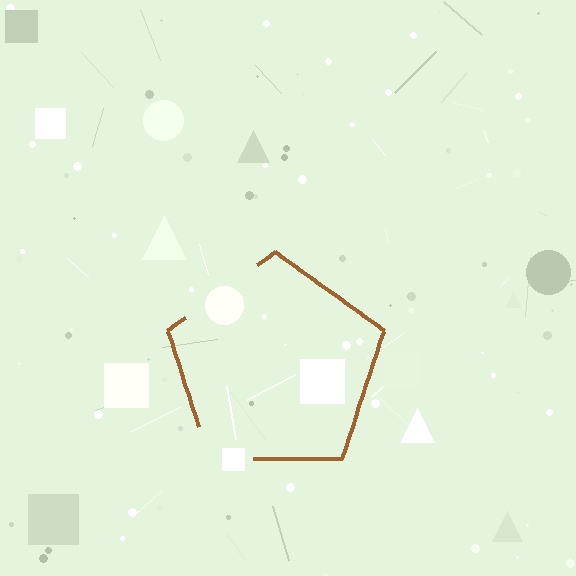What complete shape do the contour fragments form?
The contour fragments form a pentagon.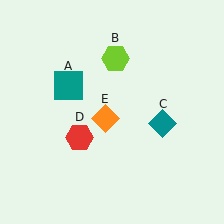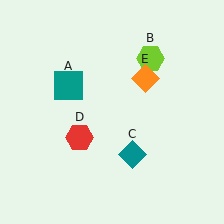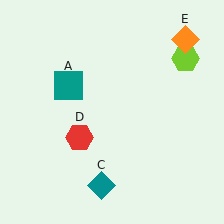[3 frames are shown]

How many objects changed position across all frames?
3 objects changed position: lime hexagon (object B), teal diamond (object C), orange diamond (object E).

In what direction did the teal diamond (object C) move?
The teal diamond (object C) moved down and to the left.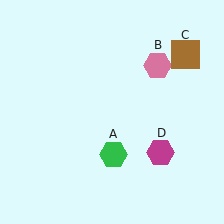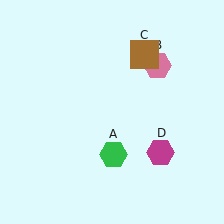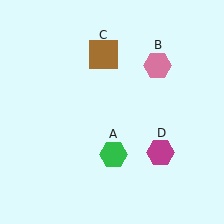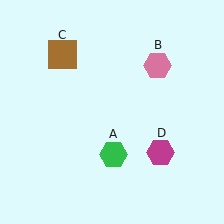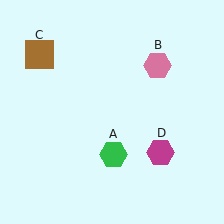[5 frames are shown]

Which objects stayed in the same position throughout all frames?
Green hexagon (object A) and pink hexagon (object B) and magenta hexagon (object D) remained stationary.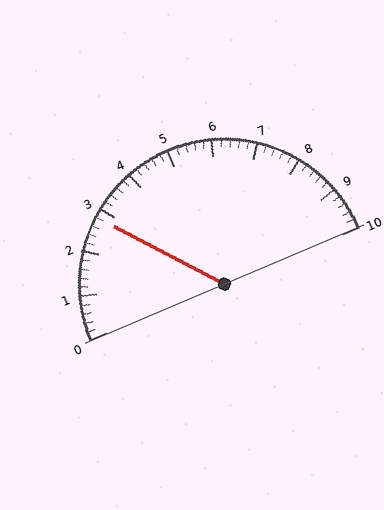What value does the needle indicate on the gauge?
The needle indicates approximately 2.8.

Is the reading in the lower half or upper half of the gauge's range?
The reading is in the lower half of the range (0 to 10).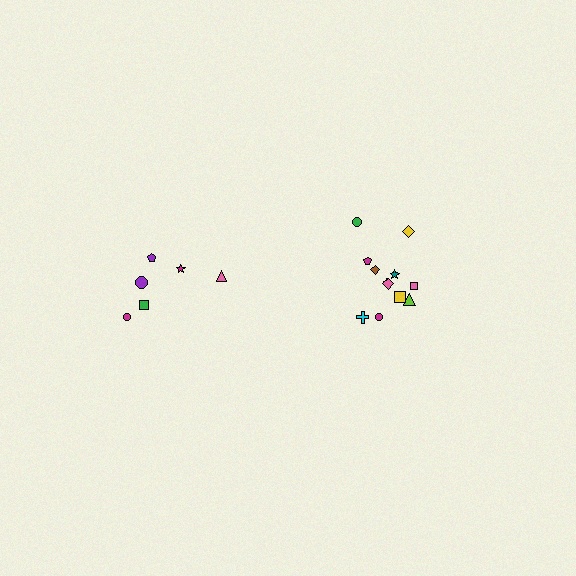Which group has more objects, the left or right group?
The right group.